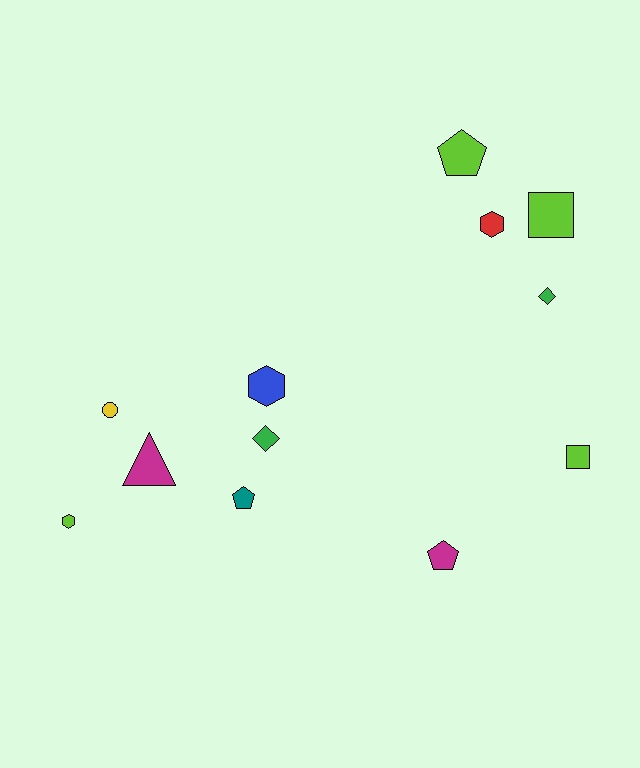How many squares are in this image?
There are 2 squares.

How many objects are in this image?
There are 12 objects.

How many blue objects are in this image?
There is 1 blue object.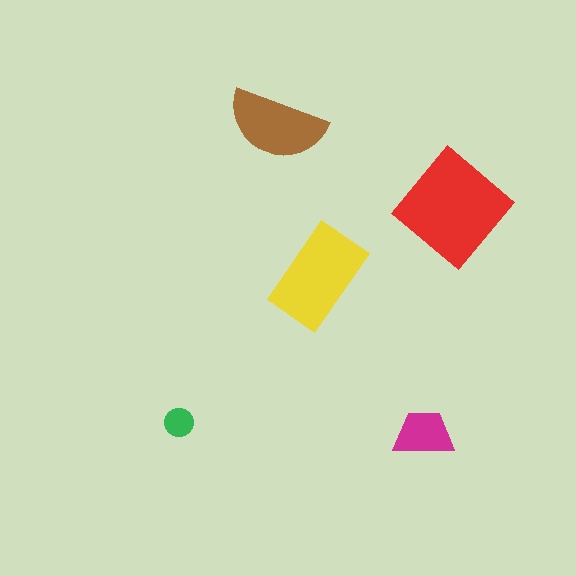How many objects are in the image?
There are 5 objects in the image.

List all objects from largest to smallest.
The red diamond, the yellow rectangle, the brown semicircle, the magenta trapezoid, the green circle.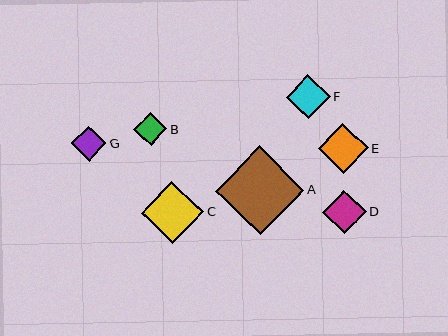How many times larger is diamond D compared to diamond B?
Diamond D is approximately 1.3 times the size of diamond B.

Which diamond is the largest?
Diamond A is the largest with a size of approximately 88 pixels.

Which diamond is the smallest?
Diamond B is the smallest with a size of approximately 33 pixels.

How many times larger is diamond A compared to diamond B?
Diamond A is approximately 2.7 times the size of diamond B.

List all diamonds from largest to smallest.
From largest to smallest: A, C, E, F, D, G, B.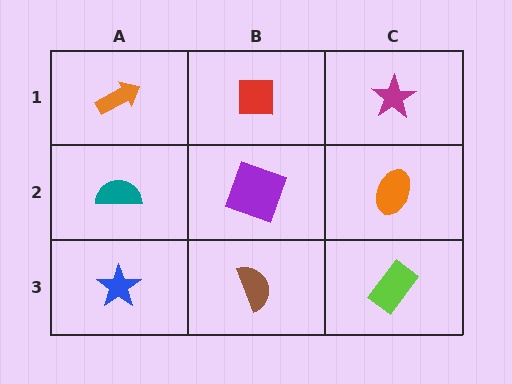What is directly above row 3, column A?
A teal semicircle.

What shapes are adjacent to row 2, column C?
A magenta star (row 1, column C), a lime rectangle (row 3, column C), a purple square (row 2, column B).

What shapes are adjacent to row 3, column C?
An orange ellipse (row 2, column C), a brown semicircle (row 3, column B).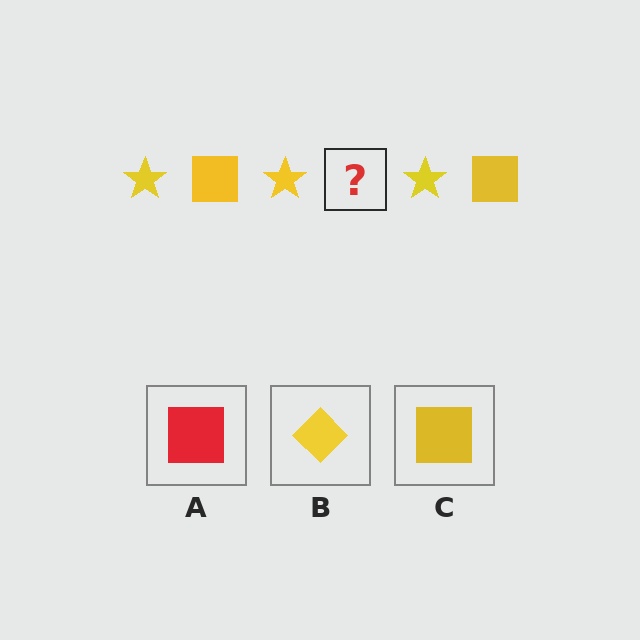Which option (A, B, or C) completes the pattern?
C.